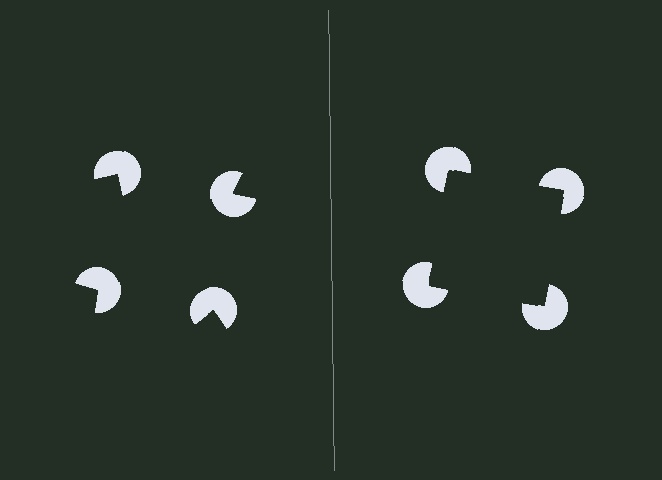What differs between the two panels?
The pac-man discs are positioned identically on both sides; only the wedge orientations differ. On the right they align to a square; on the left they are misaligned.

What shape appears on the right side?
An illusory square.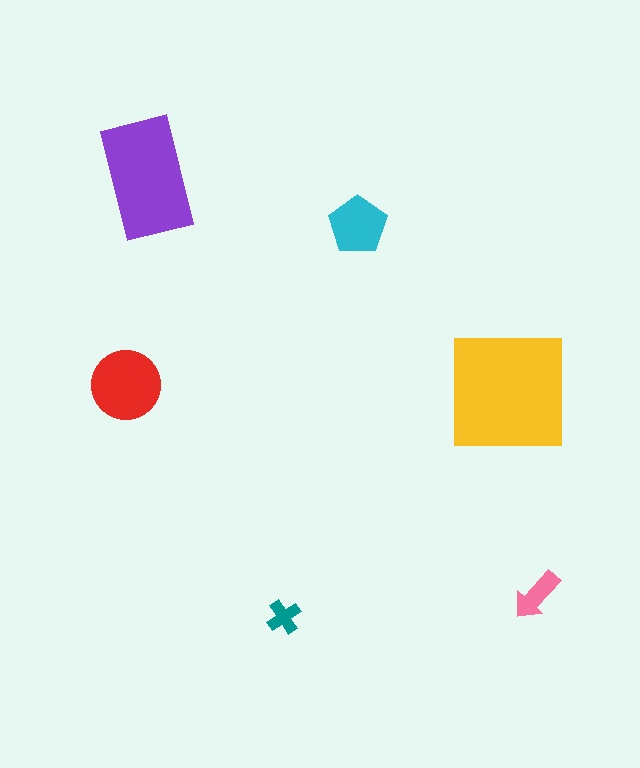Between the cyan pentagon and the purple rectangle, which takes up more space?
The purple rectangle.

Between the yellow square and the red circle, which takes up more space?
The yellow square.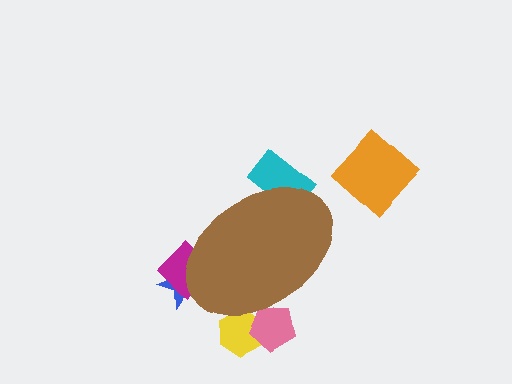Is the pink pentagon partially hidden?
Yes, the pink pentagon is partially hidden behind the brown ellipse.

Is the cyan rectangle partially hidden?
Yes, the cyan rectangle is partially hidden behind the brown ellipse.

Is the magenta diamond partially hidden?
Yes, the magenta diamond is partially hidden behind the brown ellipse.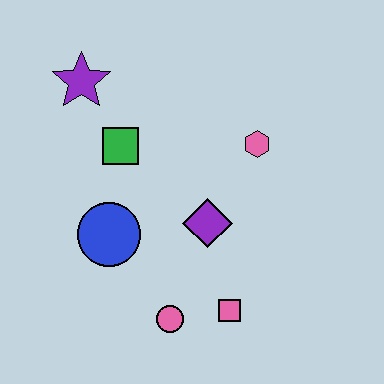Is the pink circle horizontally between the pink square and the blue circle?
Yes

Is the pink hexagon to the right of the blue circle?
Yes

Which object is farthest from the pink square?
The purple star is farthest from the pink square.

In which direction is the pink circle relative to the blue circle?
The pink circle is below the blue circle.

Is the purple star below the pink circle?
No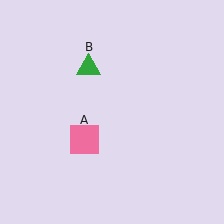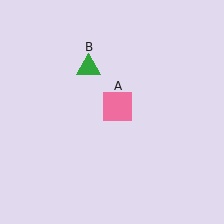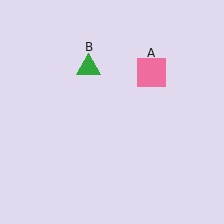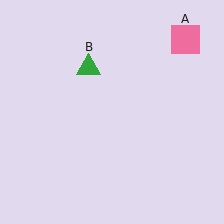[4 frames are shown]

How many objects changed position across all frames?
1 object changed position: pink square (object A).